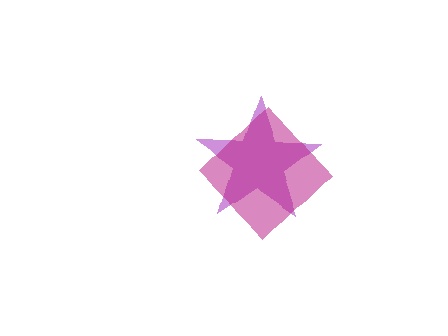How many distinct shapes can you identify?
There are 2 distinct shapes: a purple star, a magenta diamond.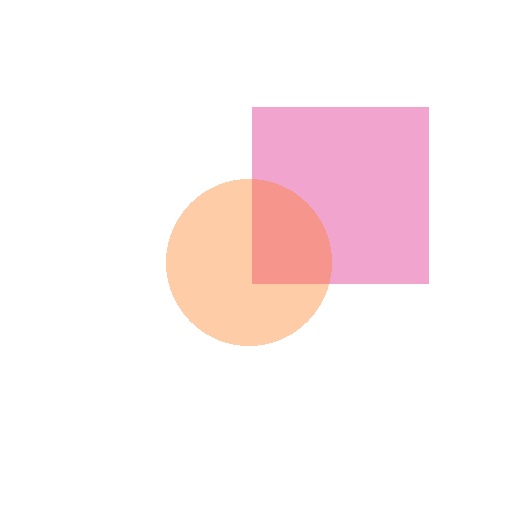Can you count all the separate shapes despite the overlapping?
Yes, there are 2 separate shapes.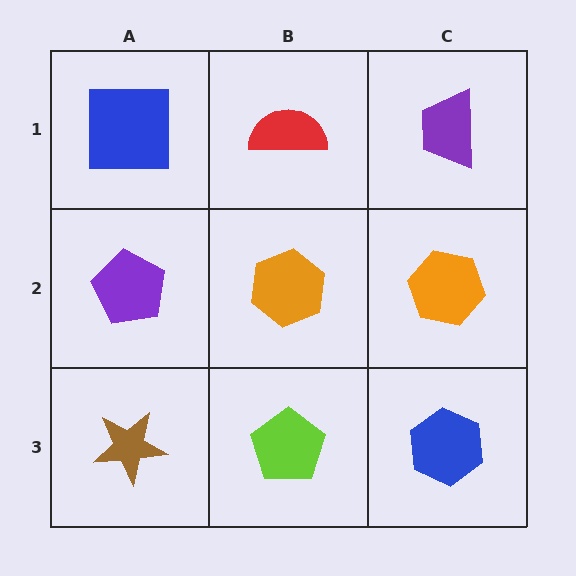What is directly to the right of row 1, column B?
A purple trapezoid.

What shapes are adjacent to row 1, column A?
A purple pentagon (row 2, column A), a red semicircle (row 1, column B).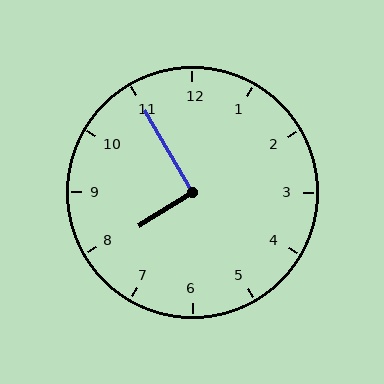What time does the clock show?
7:55.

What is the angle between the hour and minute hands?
Approximately 92 degrees.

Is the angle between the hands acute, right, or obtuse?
It is right.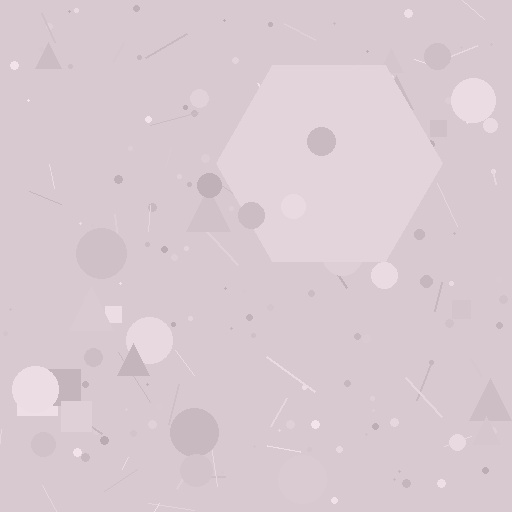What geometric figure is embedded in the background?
A hexagon is embedded in the background.